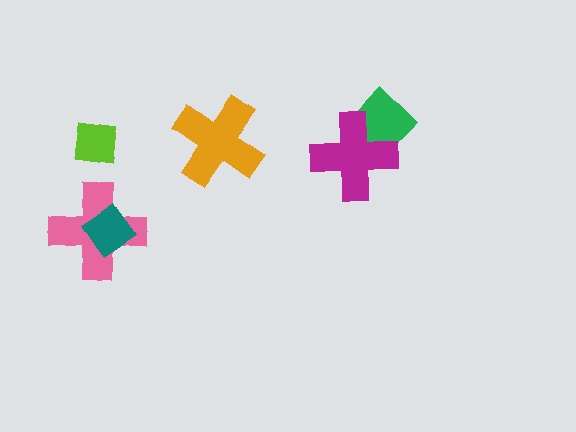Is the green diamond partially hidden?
Yes, it is partially covered by another shape.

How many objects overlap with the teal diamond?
1 object overlaps with the teal diamond.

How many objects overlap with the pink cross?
1 object overlaps with the pink cross.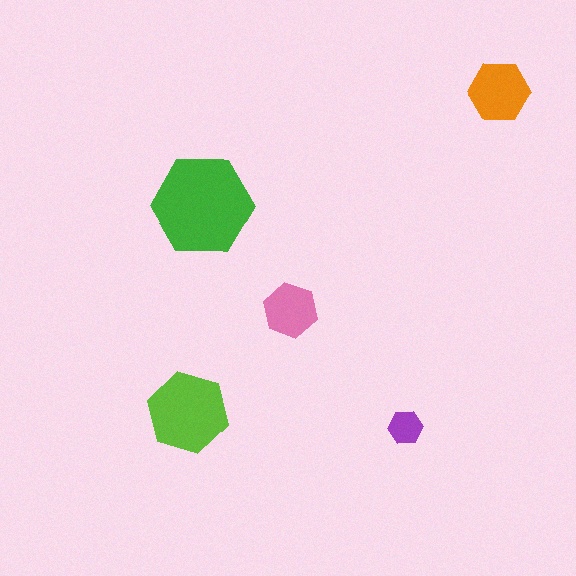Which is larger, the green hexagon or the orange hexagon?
The green one.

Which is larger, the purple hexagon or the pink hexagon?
The pink one.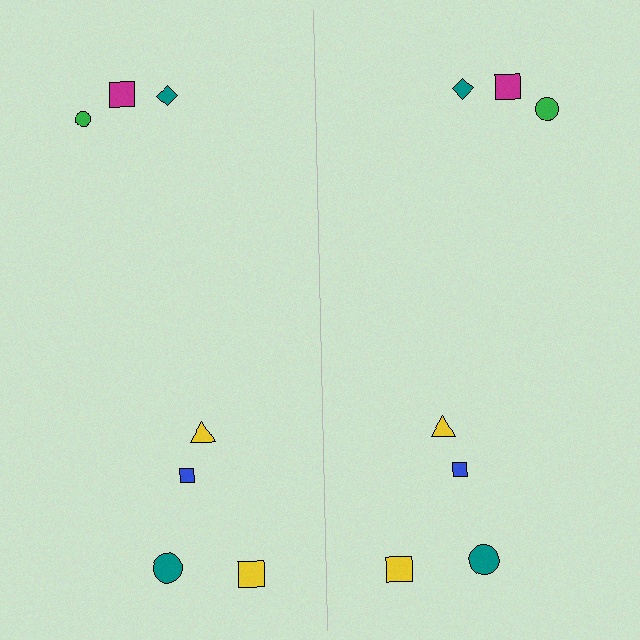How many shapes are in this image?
There are 14 shapes in this image.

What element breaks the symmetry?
The green circle on the right side has a different size than its mirror counterpart.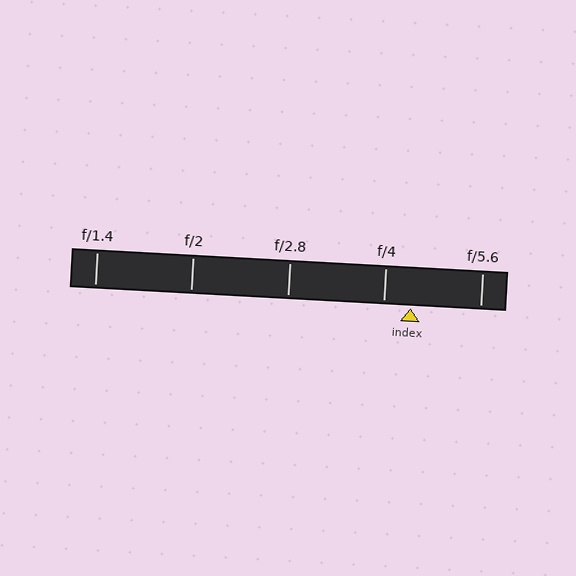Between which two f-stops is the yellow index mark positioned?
The index mark is between f/4 and f/5.6.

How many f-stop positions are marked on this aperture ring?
There are 5 f-stop positions marked.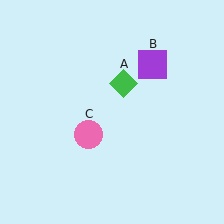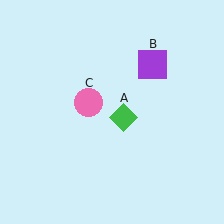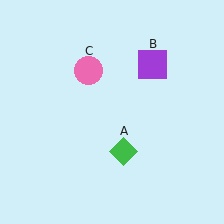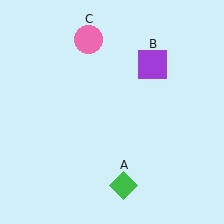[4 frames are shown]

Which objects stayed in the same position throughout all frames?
Purple square (object B) remained stationary.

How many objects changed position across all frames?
2 objects changed position: green diamond (object A), pink circle (object C).